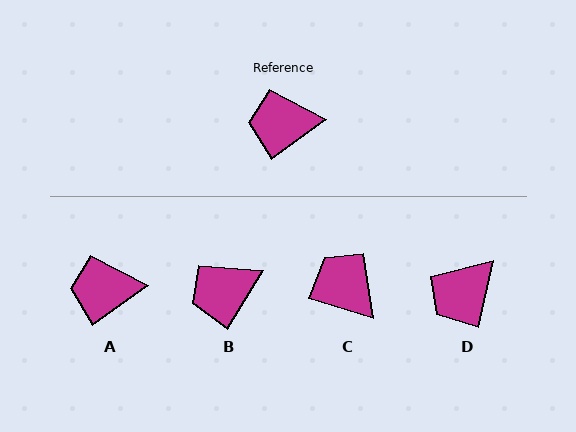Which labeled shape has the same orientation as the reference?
A.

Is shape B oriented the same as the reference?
No, it is off by about 23 degrees.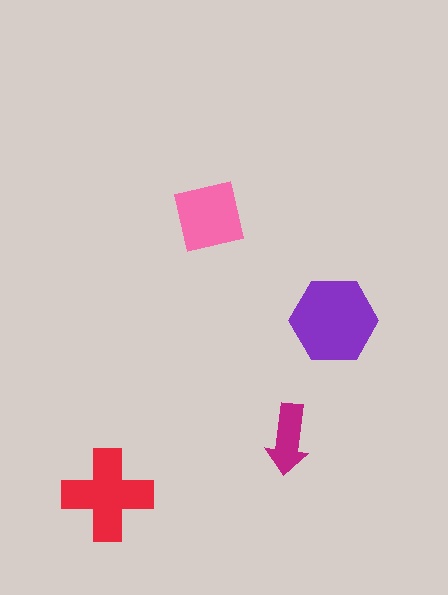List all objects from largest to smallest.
The purple hexagon, the red cross, the pink square, the magenta arrow.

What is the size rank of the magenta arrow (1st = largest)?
4th.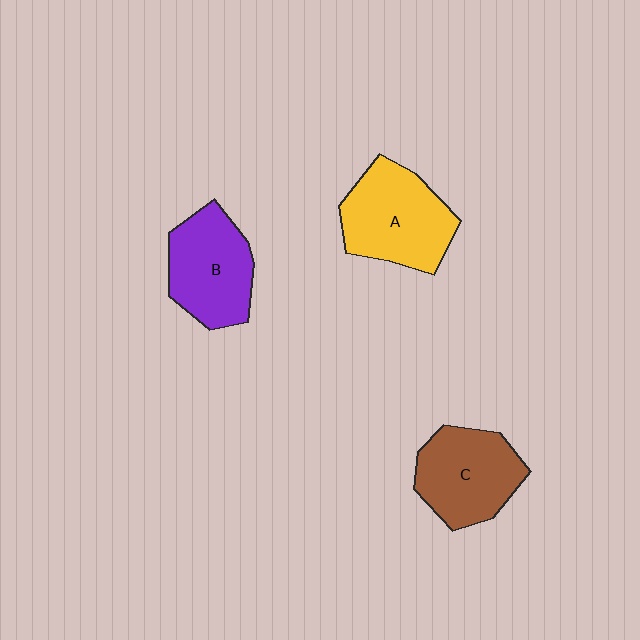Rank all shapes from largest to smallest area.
From largest to smallest: A (yellow), C (brown), B (purple).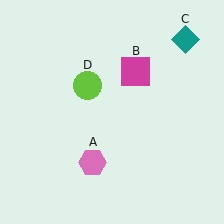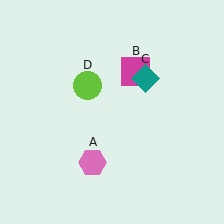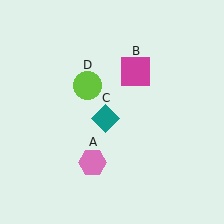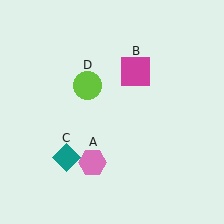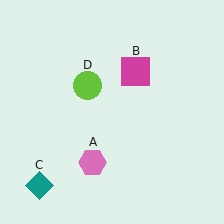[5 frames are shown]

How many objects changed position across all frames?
1 object changed position: teal diamond (object C).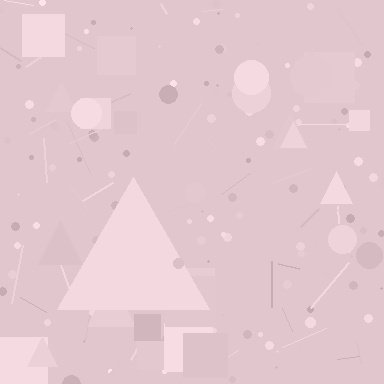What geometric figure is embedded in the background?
A triangle is embedded in the background.